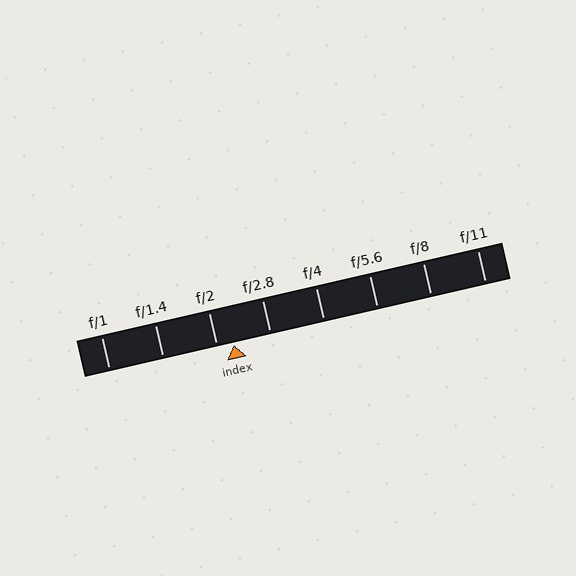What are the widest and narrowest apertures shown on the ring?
The widest aperture shown is f/1 and the narrowest is f/11.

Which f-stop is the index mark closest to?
The index mark is closest to f/2.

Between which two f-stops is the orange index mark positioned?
The index mark is between f/2 and f/2.8.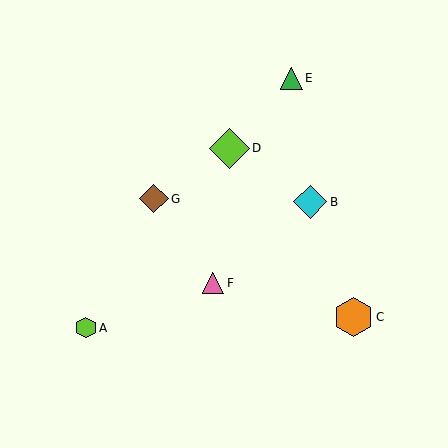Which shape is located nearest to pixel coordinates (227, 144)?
The lime diamond (labeled D) at (229, 148) is nearest to that location.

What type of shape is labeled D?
Shape D is a lime diamond.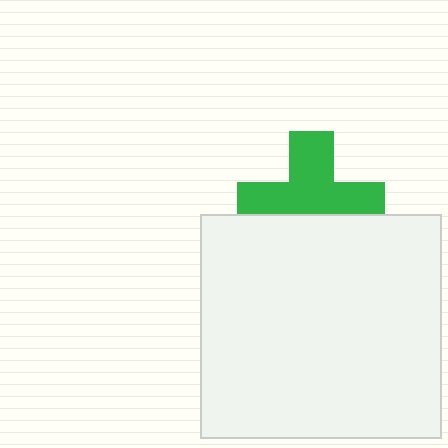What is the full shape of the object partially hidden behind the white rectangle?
The partially hidden object is a green cross.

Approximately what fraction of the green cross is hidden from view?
Roughly 38% of the green cross is hidden behind the white rectangle.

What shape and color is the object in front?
The object in front is a white rectangle.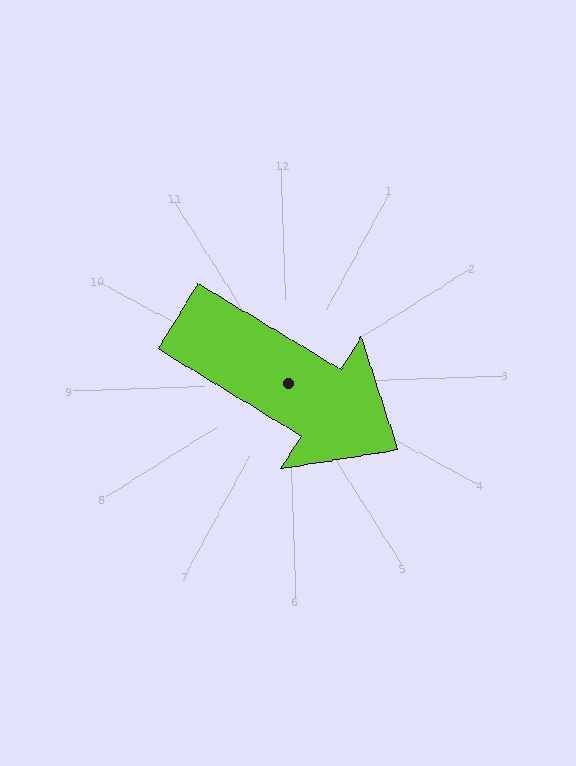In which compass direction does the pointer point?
Southeast.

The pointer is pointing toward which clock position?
Roughly 4 o'clock.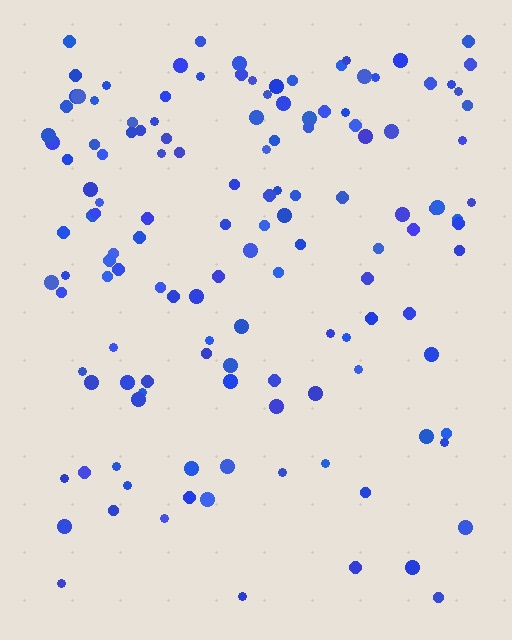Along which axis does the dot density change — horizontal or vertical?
Vertical.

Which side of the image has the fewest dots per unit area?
The bottom.